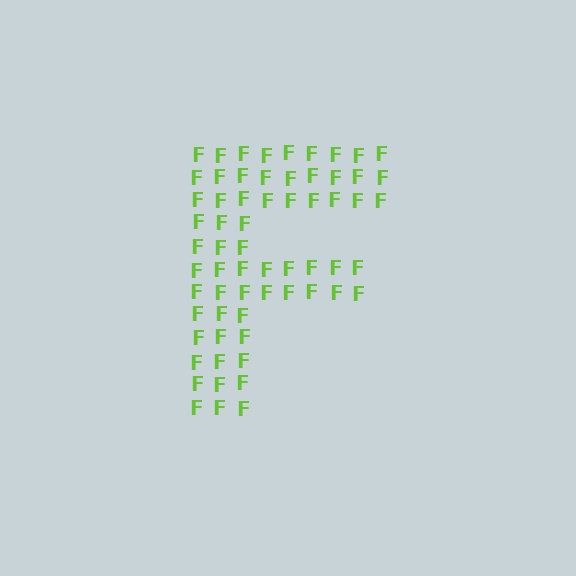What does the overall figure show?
The overall figure shows the letter F.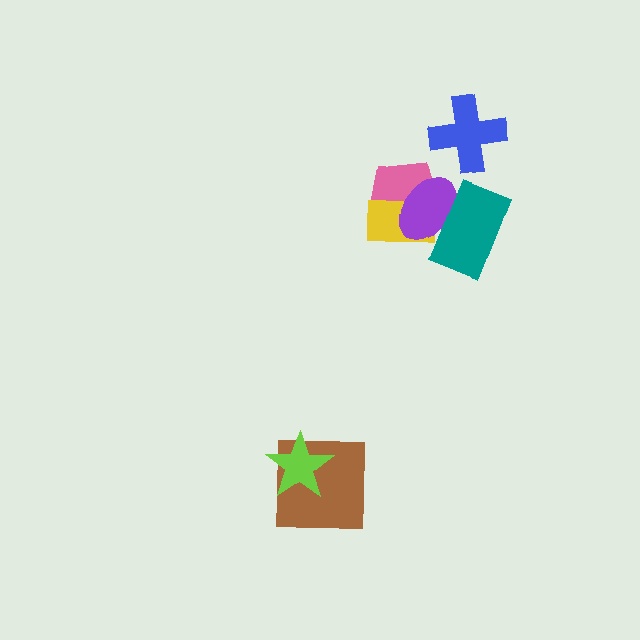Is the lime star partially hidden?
No, no other shape covers it.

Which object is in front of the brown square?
The lime star is in front of the brown square.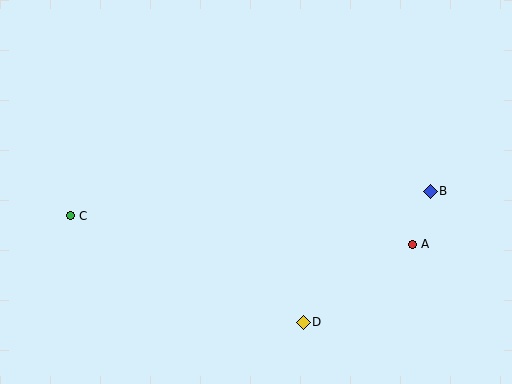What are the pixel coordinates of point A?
Point A is at (412, 244).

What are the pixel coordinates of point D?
Point D is at (303, 322).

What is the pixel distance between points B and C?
The distance between B and C is 361 pixels.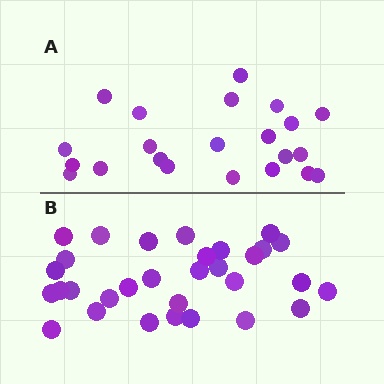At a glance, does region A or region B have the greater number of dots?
Region B (the bottom region) has more dots.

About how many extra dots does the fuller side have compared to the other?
Region B has roughly 8 or so more dots than region A.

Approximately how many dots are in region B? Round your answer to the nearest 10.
About 30 dots. (The exact count is 31, which rounds to 30.)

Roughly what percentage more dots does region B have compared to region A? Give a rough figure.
About 40% more.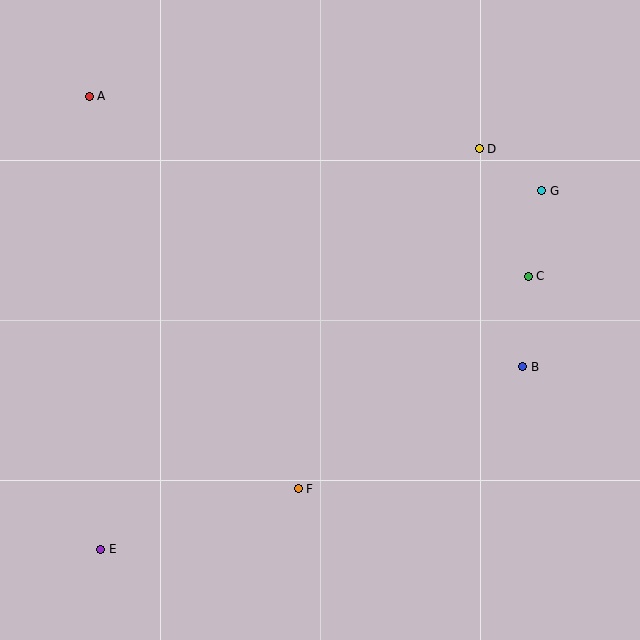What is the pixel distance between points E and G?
The distance between E and G is 568 pixels.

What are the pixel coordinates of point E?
Point E is at (101, 549).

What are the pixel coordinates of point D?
Point D is at (479, 149).